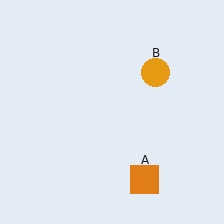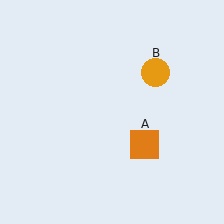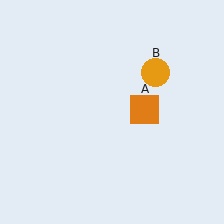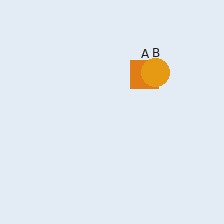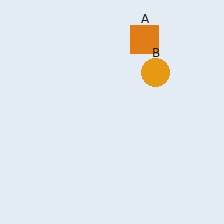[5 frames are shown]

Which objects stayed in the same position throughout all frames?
Orange circle (object B) remained stationary.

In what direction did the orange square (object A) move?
The orange square (object A) moved up.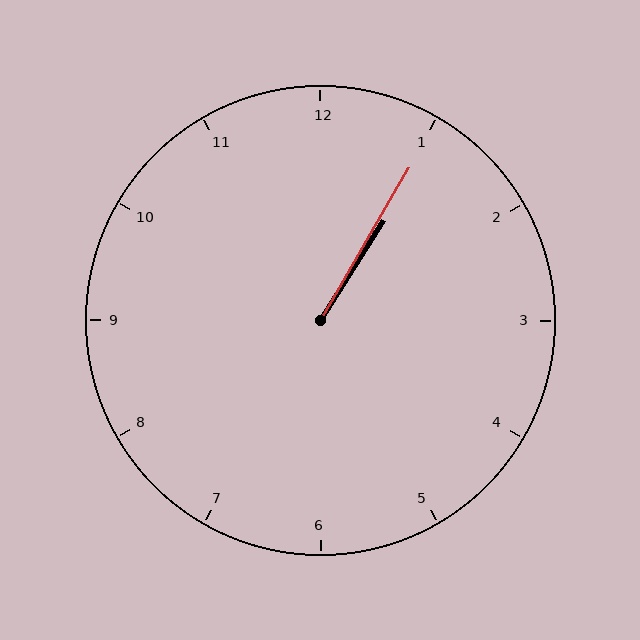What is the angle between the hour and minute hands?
Approximately 2 degrees.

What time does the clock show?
1:05.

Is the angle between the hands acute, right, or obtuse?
It is acute.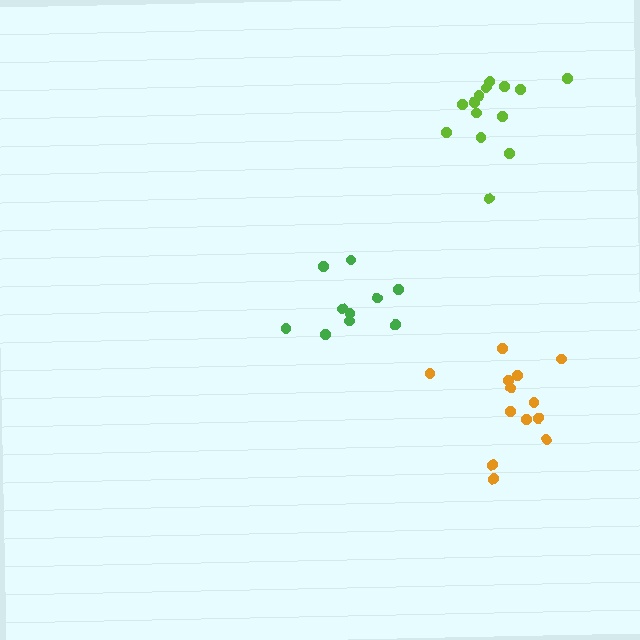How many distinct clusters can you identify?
There are 3 distinct clusters.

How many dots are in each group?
Group 1: 10 dots, Group 2: 13 dots, Group 3: 14 dots (37 total).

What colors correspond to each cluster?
The clusters are colored: green, orange, lime.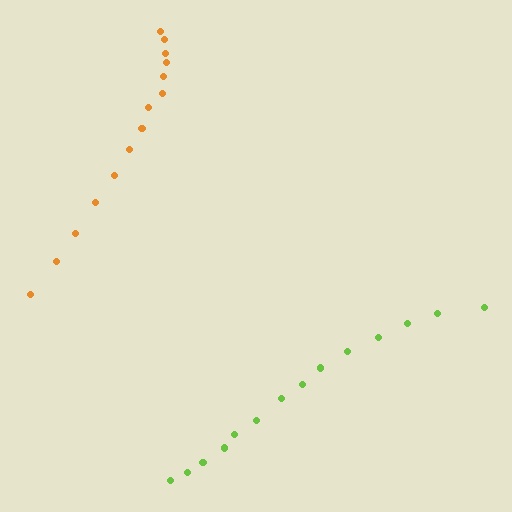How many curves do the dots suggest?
There are 2 distinct paths.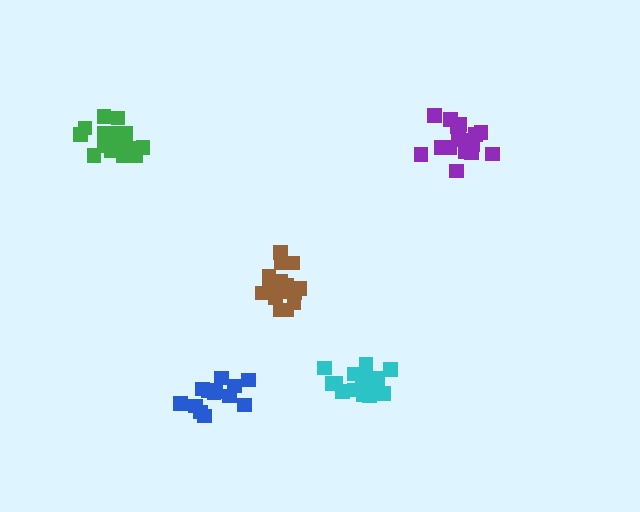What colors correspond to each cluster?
The clusters are colored: blue, purple, cyan, brown, green.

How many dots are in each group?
Group 1: 13 dots, Group 2: 16 dots, Group 3: 16 dots, Group 4: 17 dots, Group 5: 19 dots (81 total).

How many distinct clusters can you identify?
There are 5 distinct clusters.